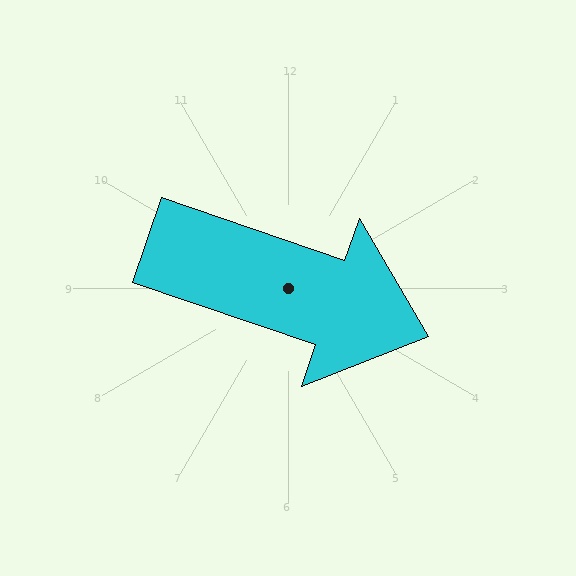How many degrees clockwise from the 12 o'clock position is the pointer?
Approximately 109 degrees.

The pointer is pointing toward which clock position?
Roughly 4 o'clock.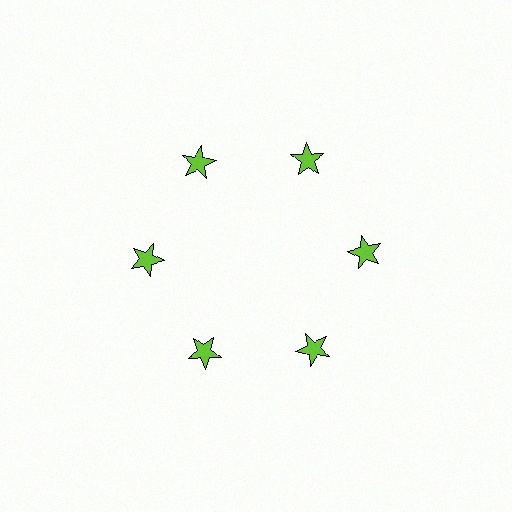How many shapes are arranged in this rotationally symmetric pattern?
There are 6 shapes, arranged in 6 groups of 1.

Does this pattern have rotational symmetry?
Yes, this pattern has 6-fold rotational symmetry. It looks the same after rotating 60 degrees around the center.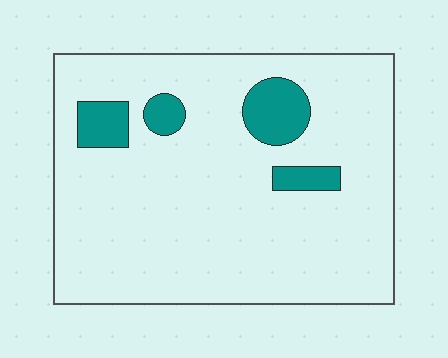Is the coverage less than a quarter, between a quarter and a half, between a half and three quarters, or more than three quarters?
Less than a quarter.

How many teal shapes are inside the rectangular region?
4.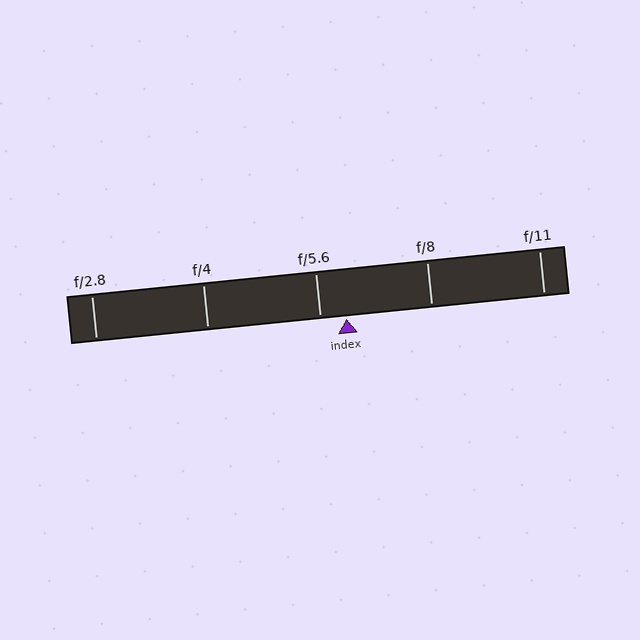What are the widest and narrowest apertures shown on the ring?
The widest aperture shown is f/2.8 and the narrowest is f/11.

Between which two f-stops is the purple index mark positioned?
The index mark is between f/5.6 and f/8.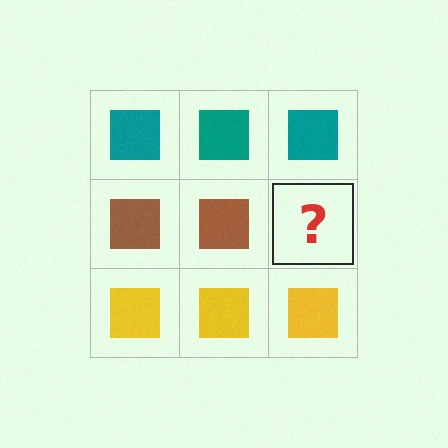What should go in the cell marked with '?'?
The missing cell should contain a brown square.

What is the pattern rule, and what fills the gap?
The rule is that each row has a consistent color. The gap should be filled with a brown square.